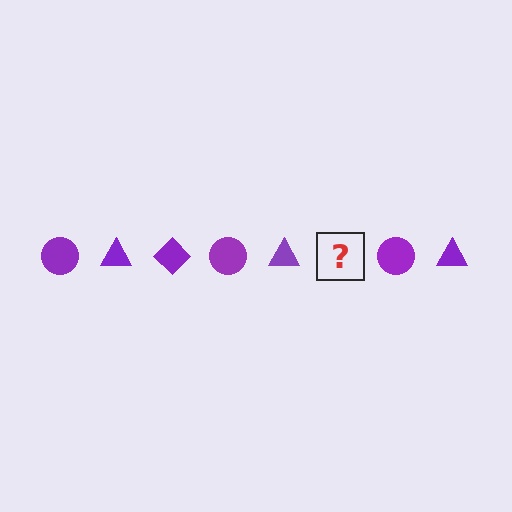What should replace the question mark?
The question mark should be replaced with a purple diamond.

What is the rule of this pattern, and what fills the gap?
The rule is that the pattern cycles through circle, triangle, diamond shapes in purple. The gap should be filled with a purple diamond.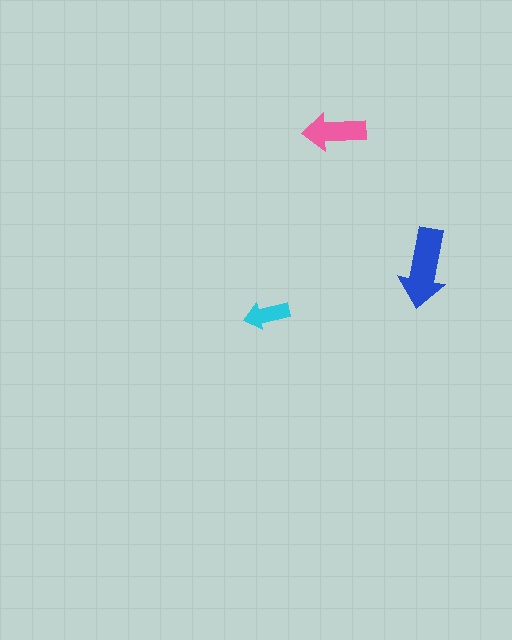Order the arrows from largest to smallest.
the blue one, the pink one, the cyan one.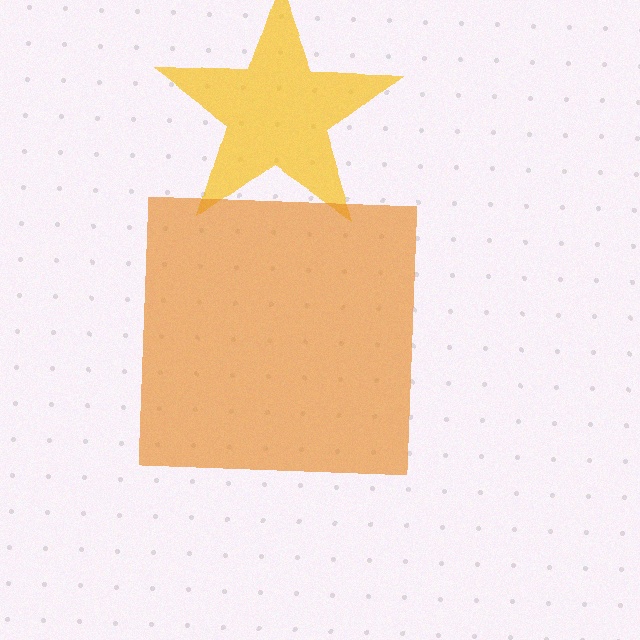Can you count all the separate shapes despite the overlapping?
Yes, there are 2 separate shapes.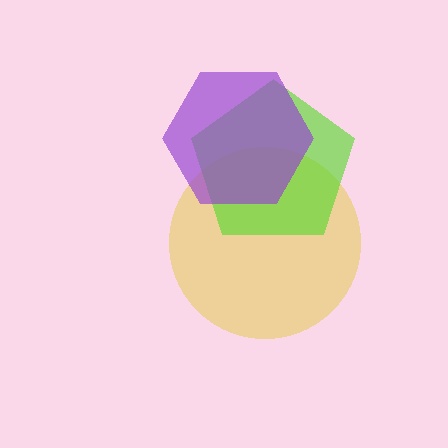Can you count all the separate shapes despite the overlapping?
Yes, there are 3 separate shapes.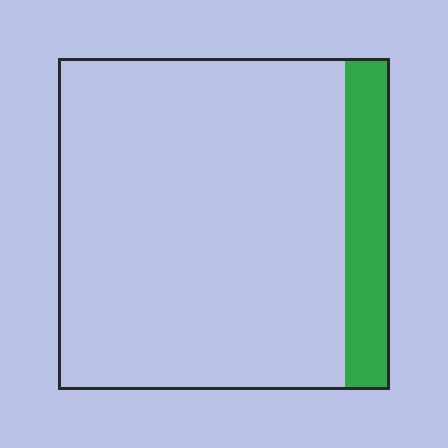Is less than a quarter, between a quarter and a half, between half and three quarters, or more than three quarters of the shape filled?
Less than a quarter.